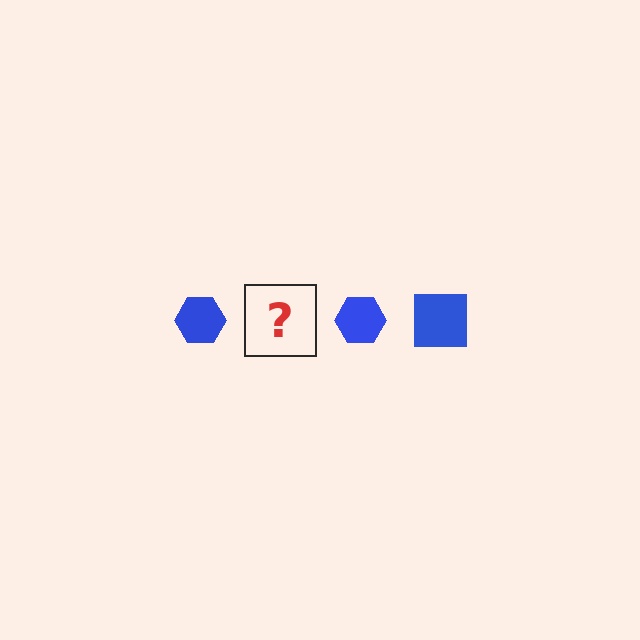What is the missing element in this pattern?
The missing element is a blue square.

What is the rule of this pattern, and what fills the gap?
The rule is that the pattern cycles through hexagon, square shapes in blue. The gap should be filled with a blue square.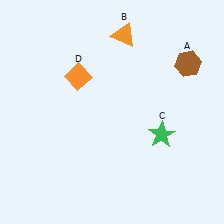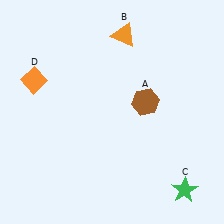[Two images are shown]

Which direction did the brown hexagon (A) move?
The brown hexagon (A) moved left.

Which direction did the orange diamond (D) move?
The orange diamond (D) moved left.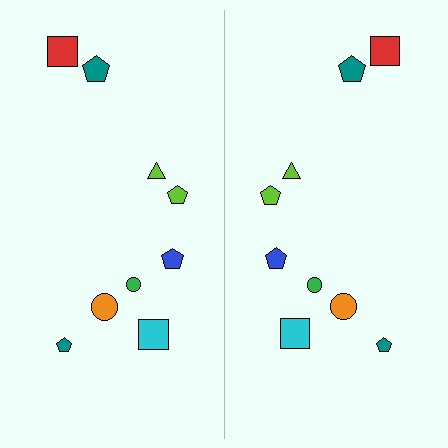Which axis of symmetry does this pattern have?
The pattern has a vertical axis of symmetry running through the center of the image.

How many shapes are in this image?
There are 18 shapes in this image.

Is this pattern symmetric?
Yes, this pattern has bilateral (reflection) symmetry.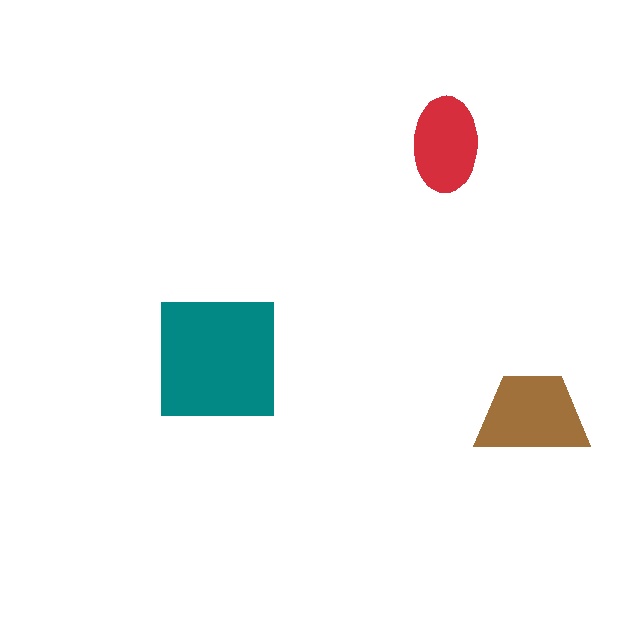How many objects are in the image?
There are 3 objects in the image.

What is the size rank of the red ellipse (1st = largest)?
3rd.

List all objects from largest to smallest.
The teal square, the brown trapezoid, the red ellipse.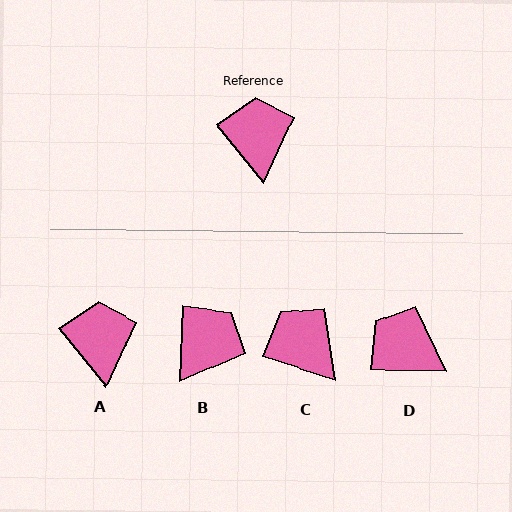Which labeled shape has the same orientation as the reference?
A.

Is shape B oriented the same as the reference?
No, it is off by about 42 degrees.